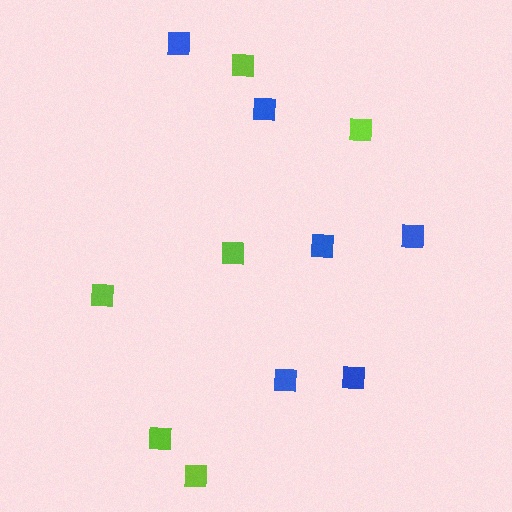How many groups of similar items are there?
There are 2 groups: one group of lime squares (6) and one group of blue squares (6).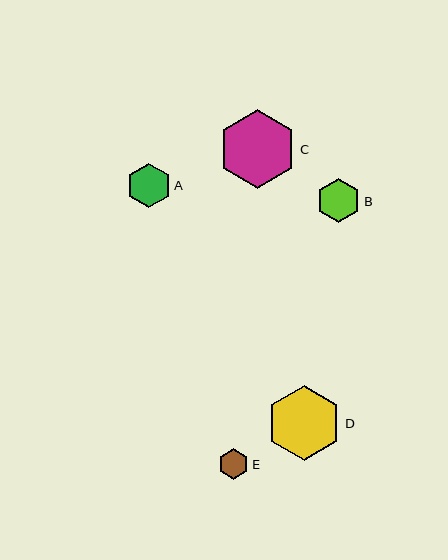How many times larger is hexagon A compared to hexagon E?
Hexagon A is approximately 1.5 times the size of hexagon E.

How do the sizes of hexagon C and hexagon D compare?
Hexagon C and hexagon D are approximately the same size.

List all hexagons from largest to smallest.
From largest to smallest: C, D, A, B, E.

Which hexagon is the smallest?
Hexagon E is the smallest with a size of approximately 31 pixels.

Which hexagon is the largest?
Hexagon C is the largest with a size of approximately 78 pixels.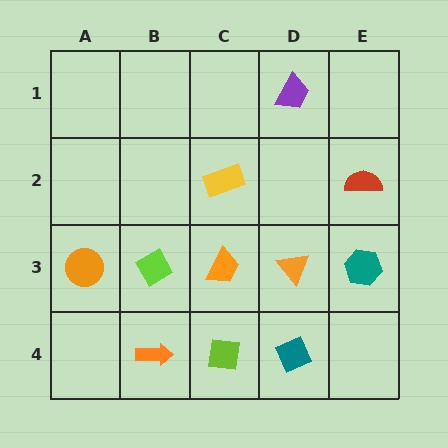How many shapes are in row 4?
3 shapes.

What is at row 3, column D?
An orange triangle.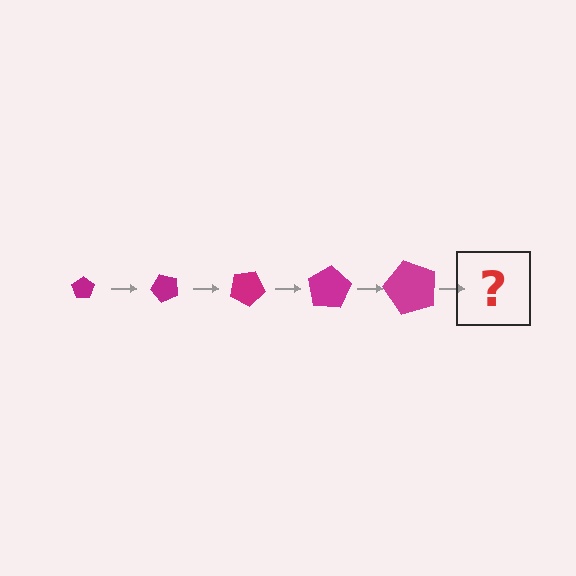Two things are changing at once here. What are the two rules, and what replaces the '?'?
The two rules are that the pentagon grows larger each step and it rotates 50 degrees each step. The '?' should be a pentagon, larger than the previous one and rotated 250 degrees from the start.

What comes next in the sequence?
The next element should be a pentagon, larger than the previous one and rotated 250 degrees from the start.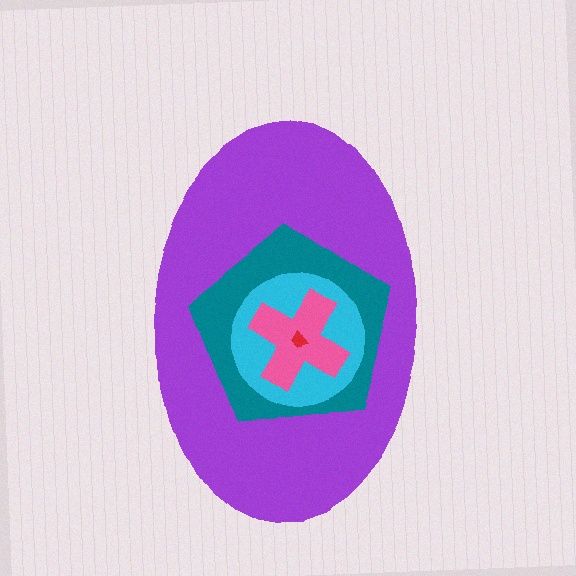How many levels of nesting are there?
5.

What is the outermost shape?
The purple ellipse.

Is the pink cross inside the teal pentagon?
Yes.